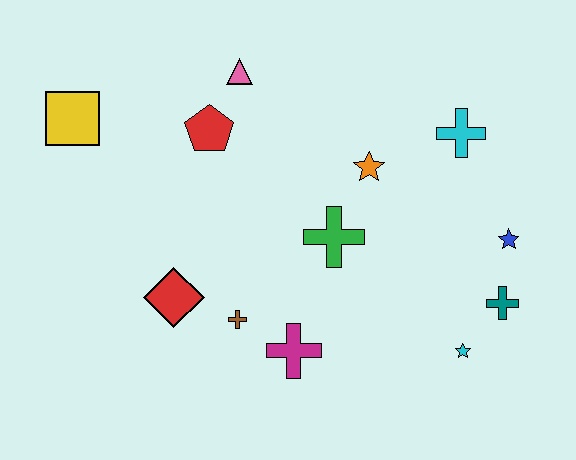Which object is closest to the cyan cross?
The orange star is closest to the cyan cross.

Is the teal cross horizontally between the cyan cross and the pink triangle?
No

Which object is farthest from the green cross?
The yellow square is farthest from the green cross.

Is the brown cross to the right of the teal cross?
No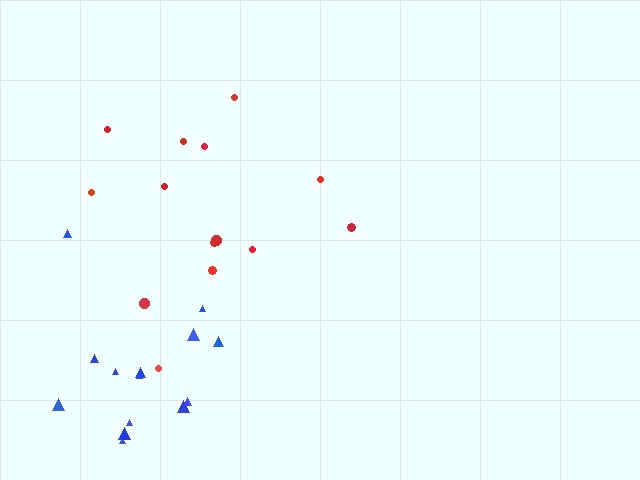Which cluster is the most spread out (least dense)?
Red.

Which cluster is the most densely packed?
Blue.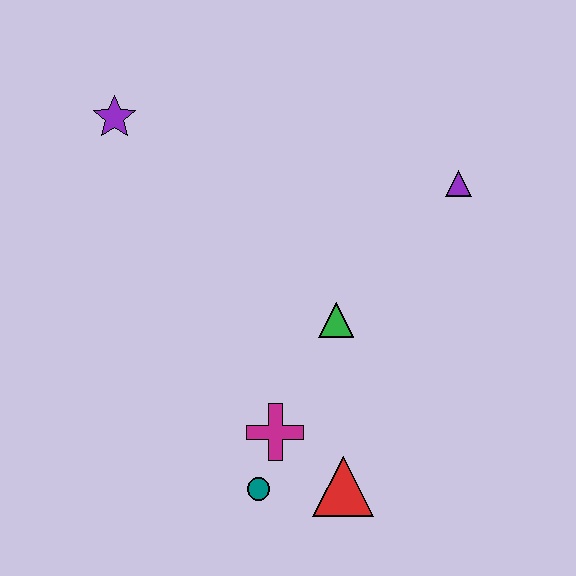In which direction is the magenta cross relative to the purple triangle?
The magenta cross is below the purple triangle.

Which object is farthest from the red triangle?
The purple star is farthest from the red triangle.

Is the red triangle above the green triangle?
No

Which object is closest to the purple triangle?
The green triangle is closest to the purple triangle.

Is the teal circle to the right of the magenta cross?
No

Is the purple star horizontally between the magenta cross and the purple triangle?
No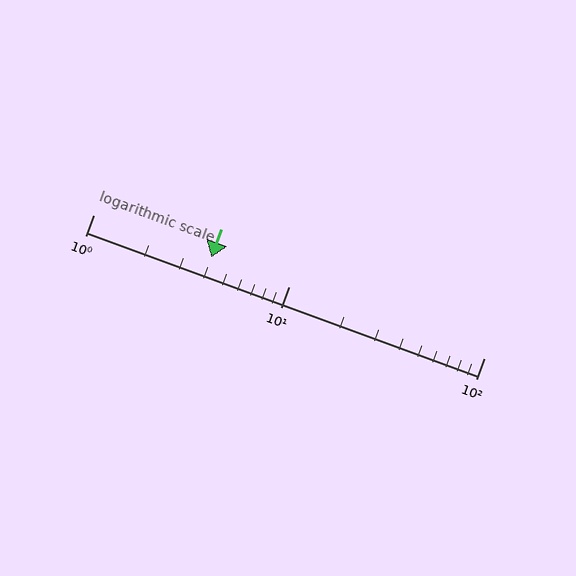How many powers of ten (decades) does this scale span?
The scale spans 2 decades, from 1 to 100.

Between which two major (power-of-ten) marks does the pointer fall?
The pointer is between 1 and 10.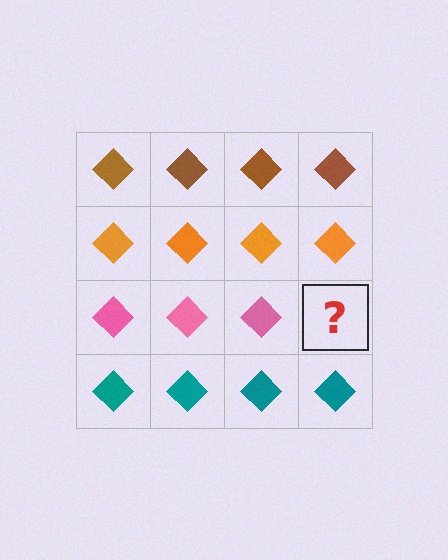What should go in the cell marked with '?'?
The missing cell should contain a pink diamond.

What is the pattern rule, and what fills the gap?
The rule is that each row has a consistent color. The gap should be filled with a pink diamond.